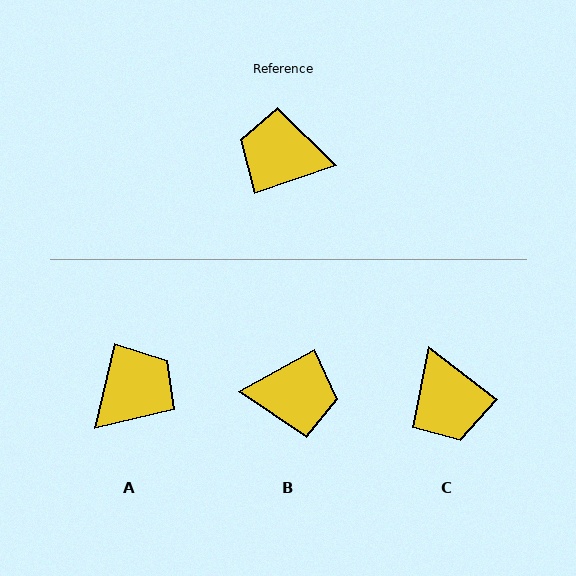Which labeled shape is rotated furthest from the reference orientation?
B, about 170 degrees away.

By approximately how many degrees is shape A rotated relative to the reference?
Approximately 122 degrees clockwise.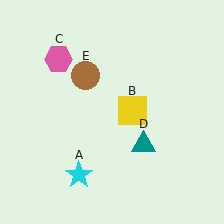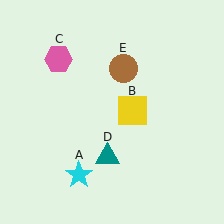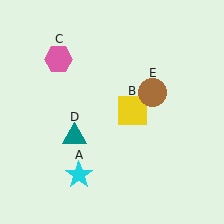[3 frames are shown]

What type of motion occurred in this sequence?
The teal triangle (object D), brown circle (object E) rotated clockwise around the center of the scene.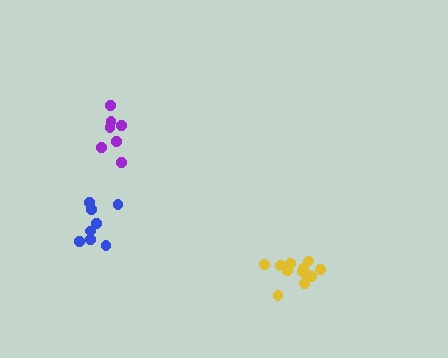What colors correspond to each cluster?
The clusters are colored: purple, yellow, blue.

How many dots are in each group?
Group 1: 7 dots, Group 2: 12 dots, Group 3: 8 dots (27 total).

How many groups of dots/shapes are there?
There are 3 groups.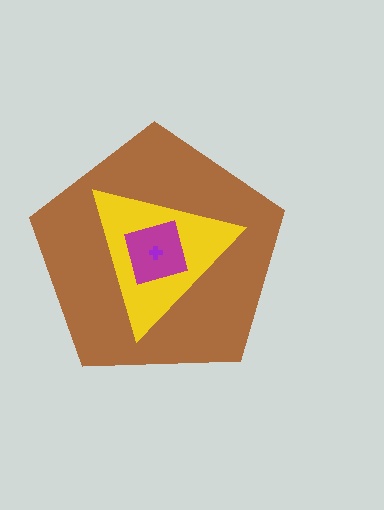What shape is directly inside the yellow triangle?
The magenta square.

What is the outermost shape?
The brown pentagon.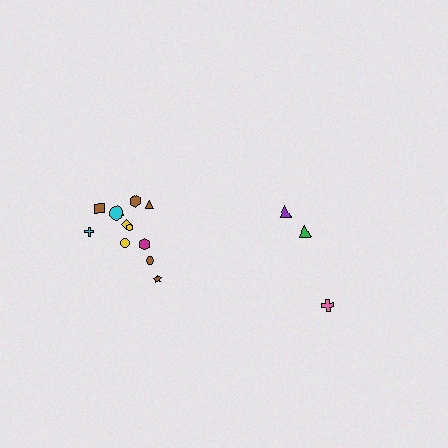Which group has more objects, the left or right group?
The left group.